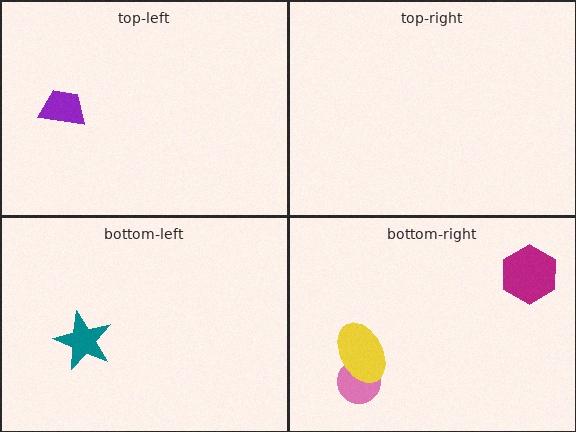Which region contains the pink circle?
The bottom-right region.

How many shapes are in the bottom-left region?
1.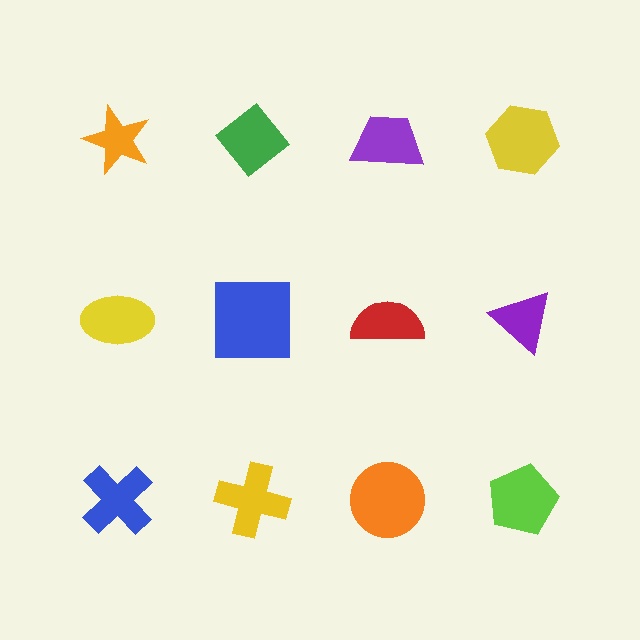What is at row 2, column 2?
A blue square.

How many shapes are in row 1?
4 shapes.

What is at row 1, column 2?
A green diamond.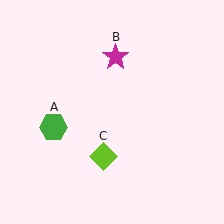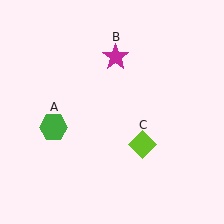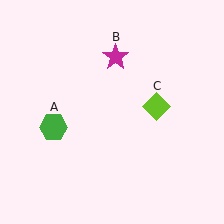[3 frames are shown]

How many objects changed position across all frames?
1 object changed position: lime diamond (object C).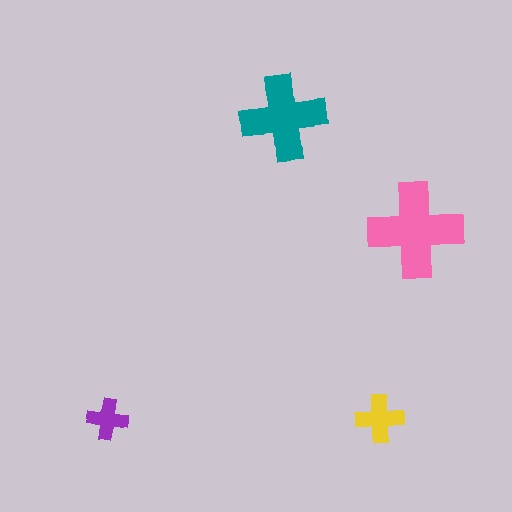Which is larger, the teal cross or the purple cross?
The teal one.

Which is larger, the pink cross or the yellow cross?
The pink one.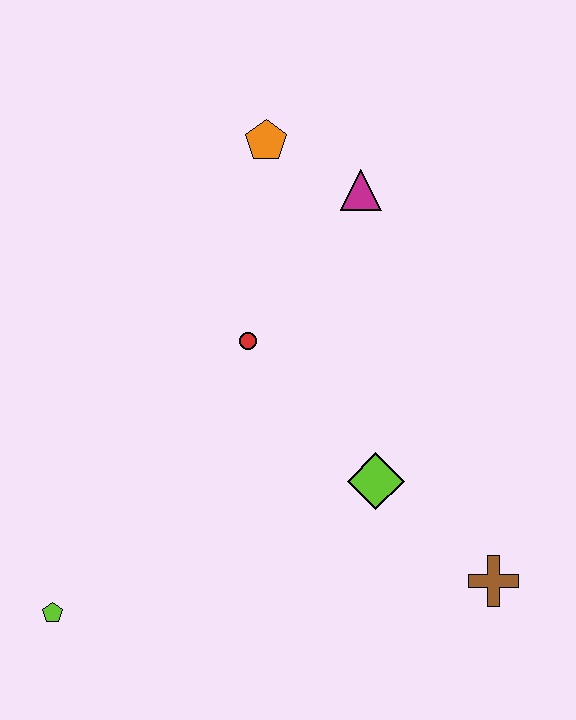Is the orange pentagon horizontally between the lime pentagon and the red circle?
No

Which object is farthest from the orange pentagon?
The lime pentagon is farthest from the orange pentagon.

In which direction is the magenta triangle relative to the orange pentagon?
The magenta triangle is to the right of the orange pentagon.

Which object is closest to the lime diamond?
The brown cross is closest to the lime diamond.